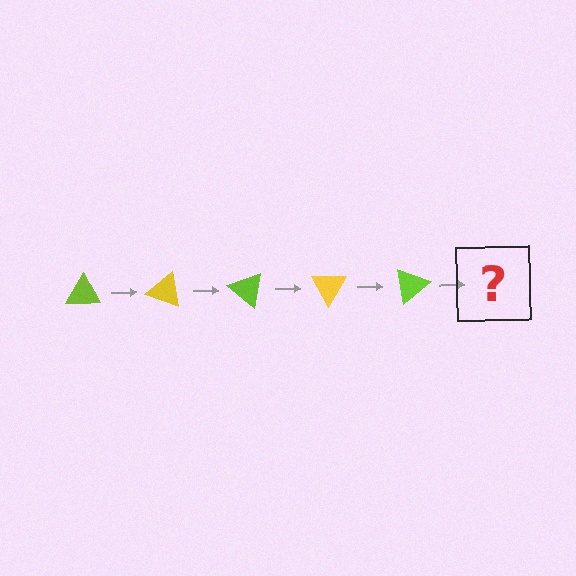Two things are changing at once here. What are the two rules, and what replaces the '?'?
The two rules are that it rotates 20 degrees each step and the color cycles through lime and yellow. The '?' should be a yellow triangle, rotated 100 degrees from the start.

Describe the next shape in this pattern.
It should be a yellow triangle, rotated 100 degrees from the start.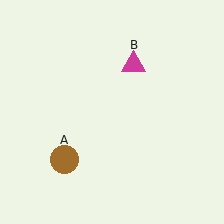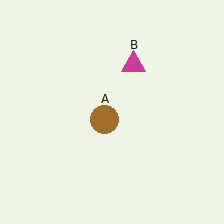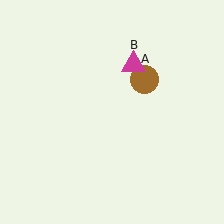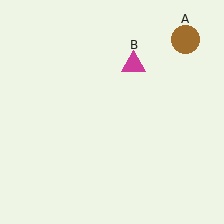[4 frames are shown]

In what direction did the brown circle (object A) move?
The brown circle (object A) moved up and to the right.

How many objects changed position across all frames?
1 object changed position: brown circle (object A).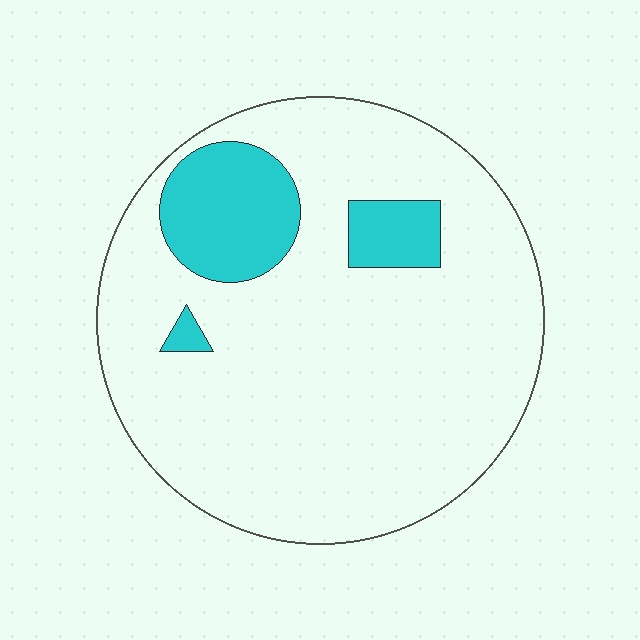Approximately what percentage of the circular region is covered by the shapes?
Approximately 15%.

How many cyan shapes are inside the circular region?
3.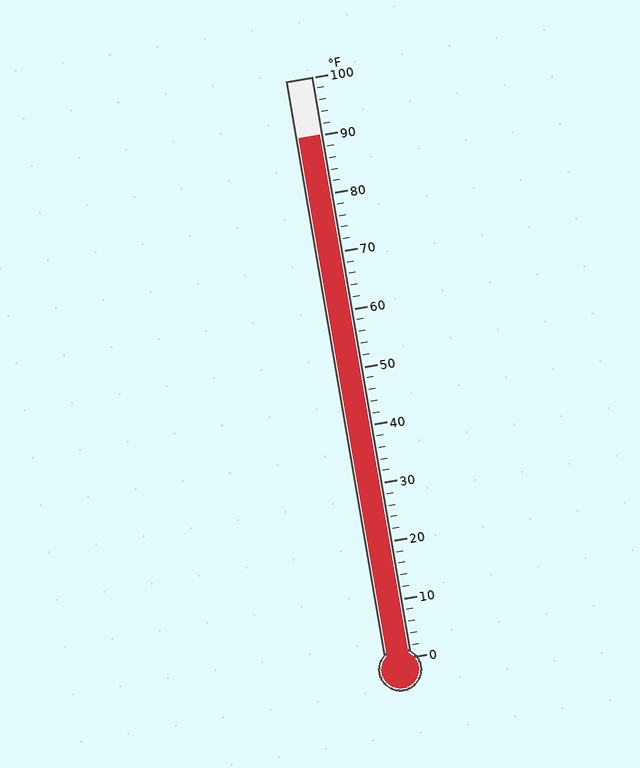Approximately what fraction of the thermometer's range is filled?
The thermometer is filled to approximately 90% of its range.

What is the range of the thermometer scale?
The thermometer scale ranges from 0°F to 100°F.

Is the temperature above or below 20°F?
The temperature is above 20°F.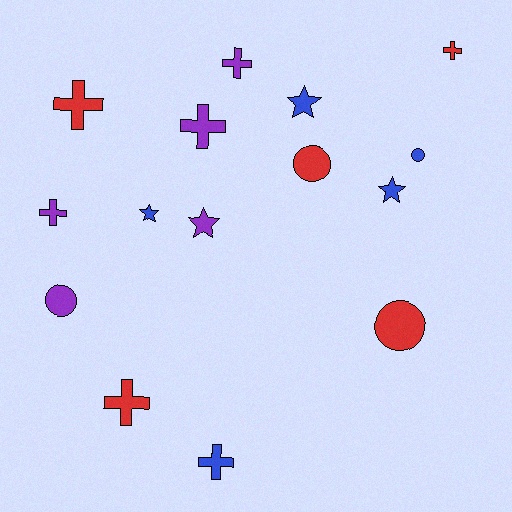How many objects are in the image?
There are 15 objects.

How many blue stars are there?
There are 3 blue stars.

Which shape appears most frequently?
Cross, with 7 objects.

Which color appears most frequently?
Purple, with 5 objects.